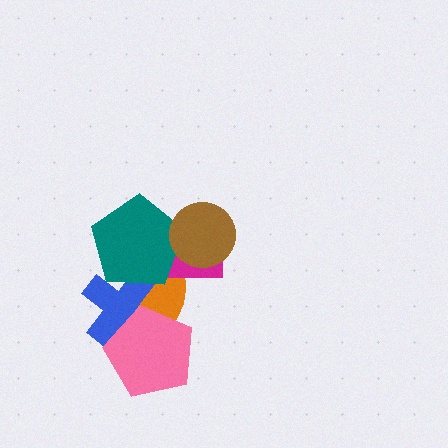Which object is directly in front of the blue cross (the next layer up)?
The pink pentagon is directly in front of the blue cross.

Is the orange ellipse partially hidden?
Yes, it is partially covered by another shape.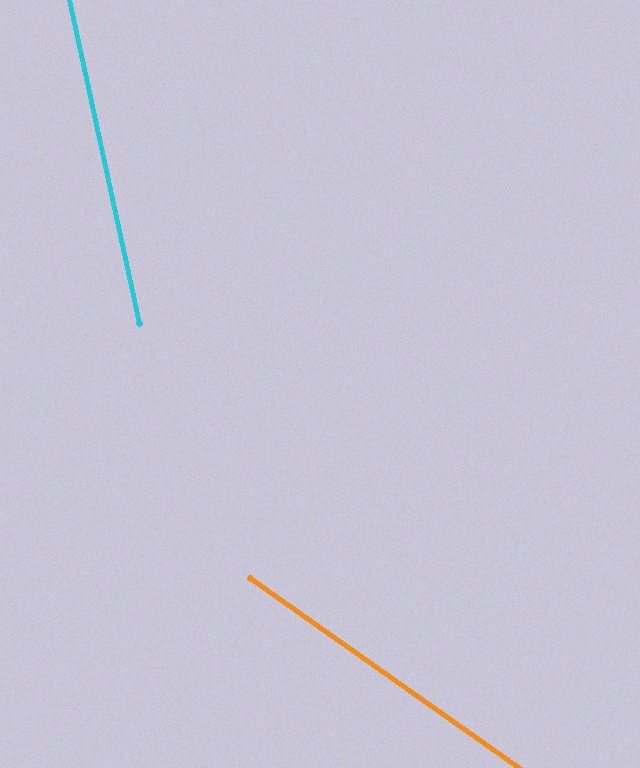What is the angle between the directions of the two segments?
Approximately 42 degrees.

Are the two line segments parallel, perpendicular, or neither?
Neither parallel nor perpendicular — they differ by about 42°.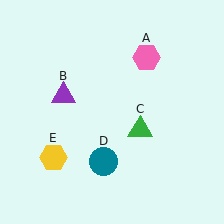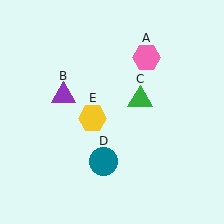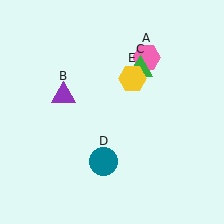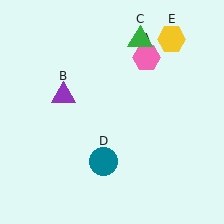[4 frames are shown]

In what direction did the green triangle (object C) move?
The green triangle (object C) moved up.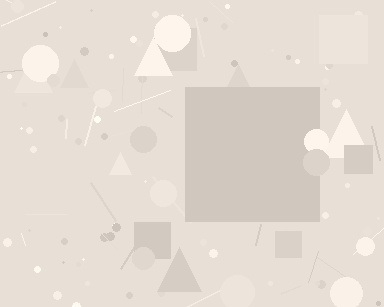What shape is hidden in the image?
A square is hidden in the image.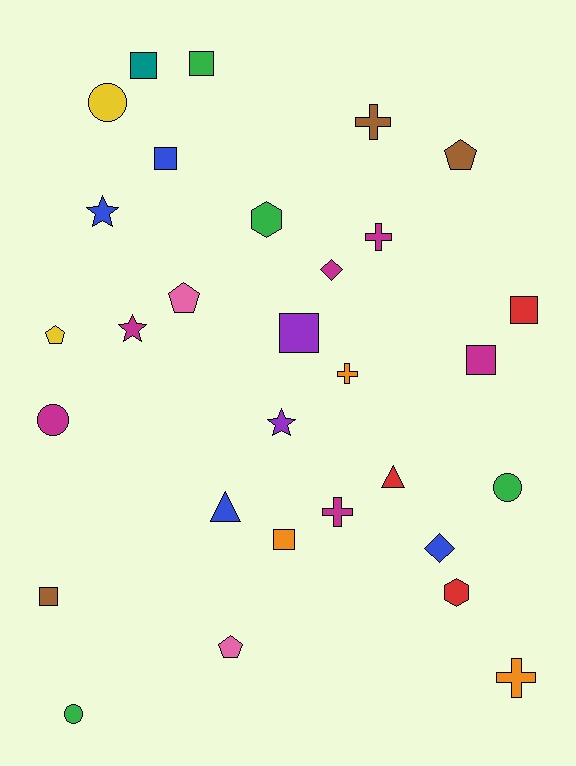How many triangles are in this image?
There are 2 triangles.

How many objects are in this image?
There are 30 objects.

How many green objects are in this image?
There are 4 green objects.